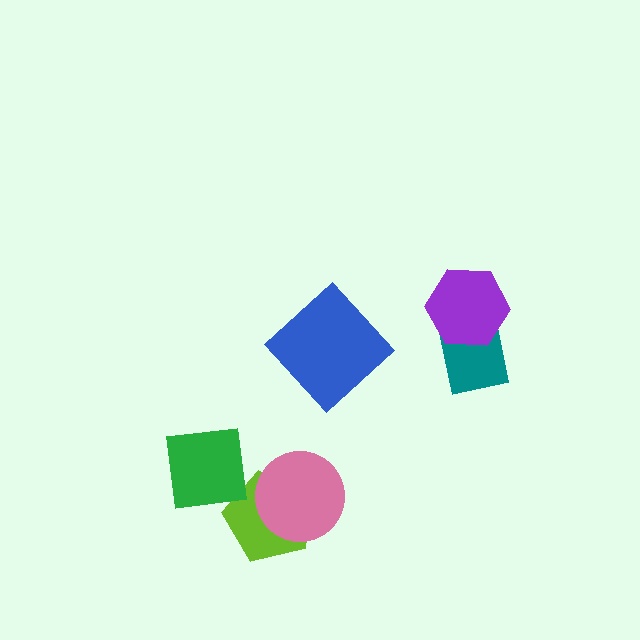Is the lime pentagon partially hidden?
Yes, it is partially covered by another shape.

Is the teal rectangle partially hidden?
Yes, it is partially covered by another shape.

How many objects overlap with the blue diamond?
0 objects overlap with the blue diamond.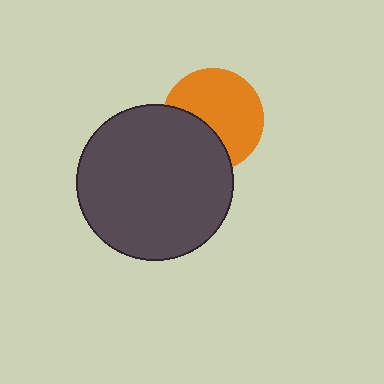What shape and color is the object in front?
The object in front is a dark gray circle.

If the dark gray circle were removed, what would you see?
You would see the complete orange circle.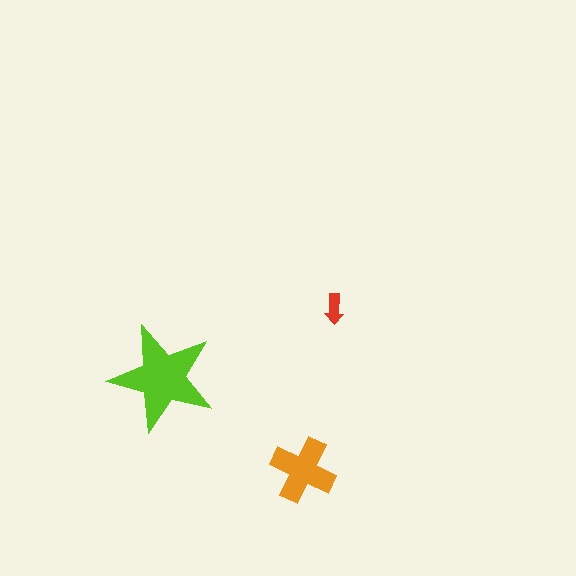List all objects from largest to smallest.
The lime star, the orange cross, the red arrow.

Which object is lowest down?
The orange cross is bottommost.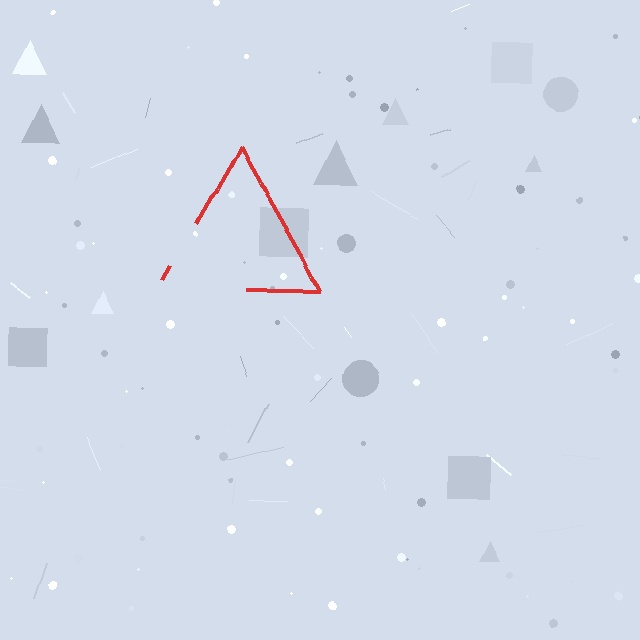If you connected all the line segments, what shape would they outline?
They would outline a triangle.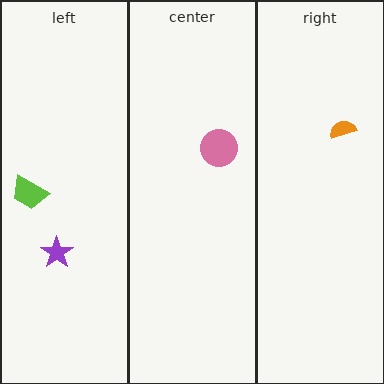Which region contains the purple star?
The left region.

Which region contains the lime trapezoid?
The left region.